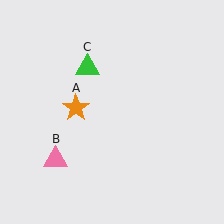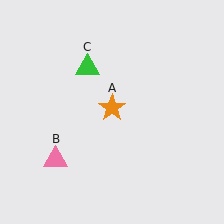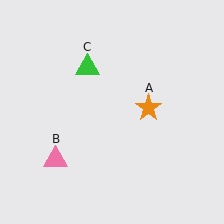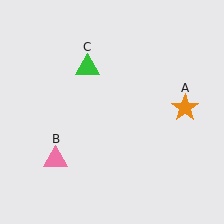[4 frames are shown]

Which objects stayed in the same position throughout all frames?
Pink triangle (object B) and green triangle (object C) remained stationary.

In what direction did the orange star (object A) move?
The orange star (object A) moved right.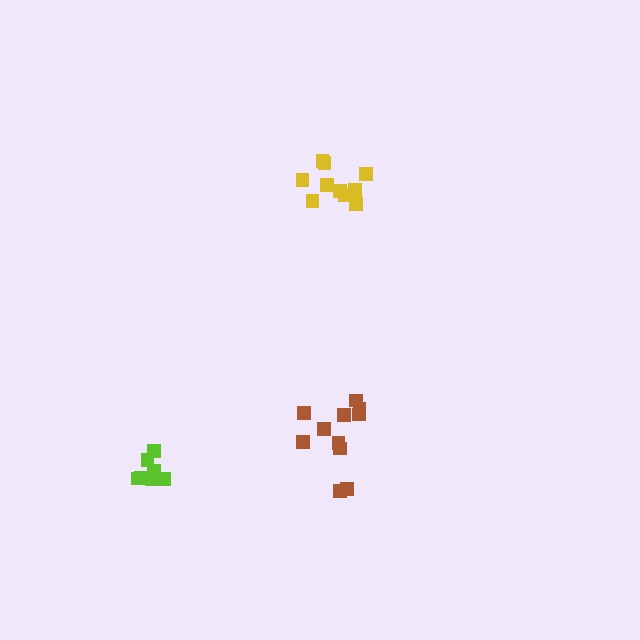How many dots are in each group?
Group 1: 10 dots, Group 2: 11 dots, Group 3: 7 dots (28 total).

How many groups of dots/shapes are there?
There are 3 groups.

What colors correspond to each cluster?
The clusters are colored: yellow, brown, lime.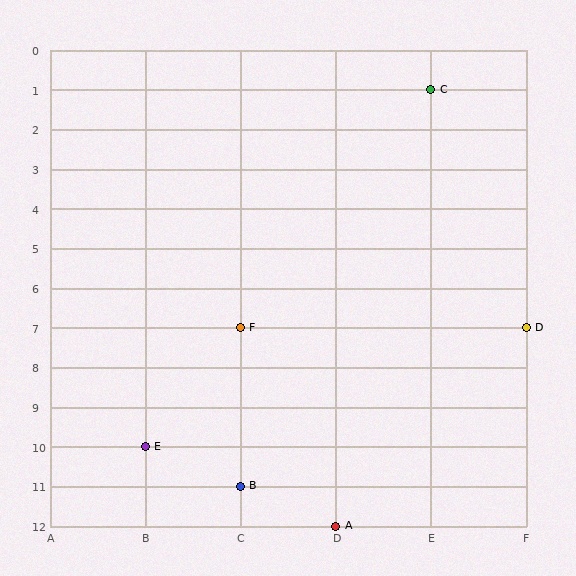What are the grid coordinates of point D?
Point D is at grid coordinates (F, 7).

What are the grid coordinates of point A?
Point A is at grid coordinates (D, 12).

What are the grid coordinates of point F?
Point F is at grid coordinates (C, 7).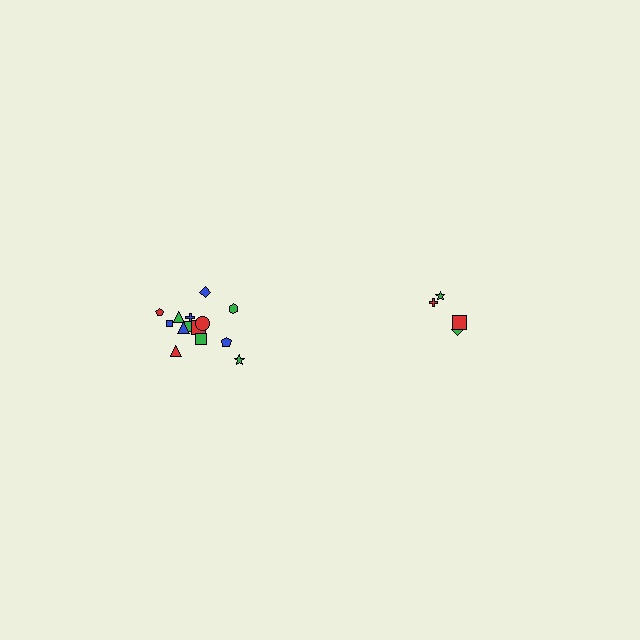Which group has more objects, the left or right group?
The left group.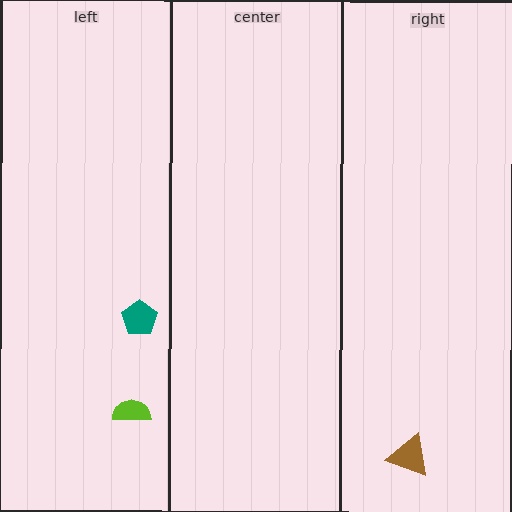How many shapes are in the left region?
2.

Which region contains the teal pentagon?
The left region.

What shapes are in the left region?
The lime semicircle, the teal pentagon.